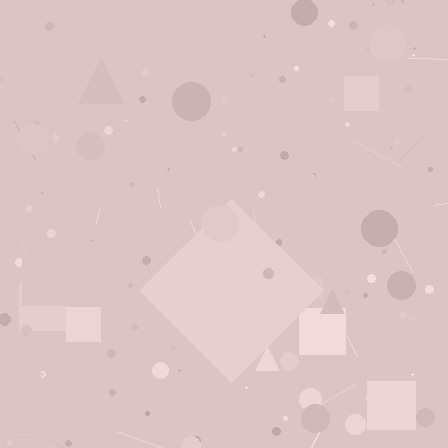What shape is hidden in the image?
A diamond is hidden in the image.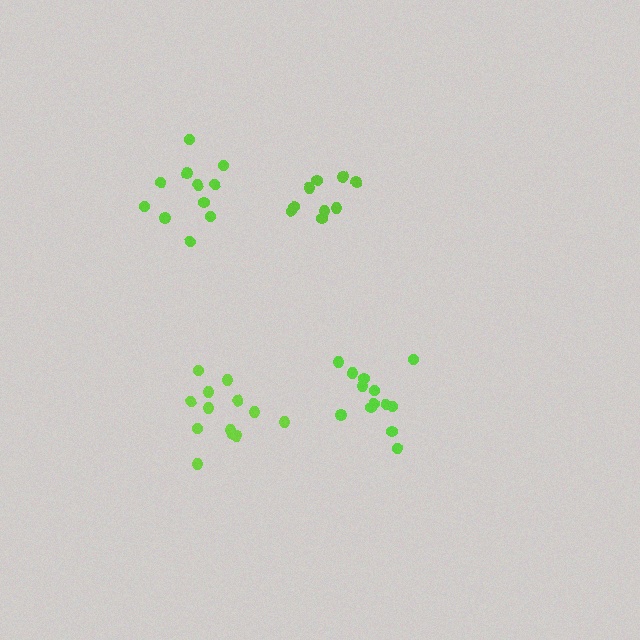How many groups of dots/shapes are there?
There are 4 groups.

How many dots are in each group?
Group 1: 11 dots, Group 2: 13 dots, Group 3: 13 dots, Group 4: 9 dots (46 total).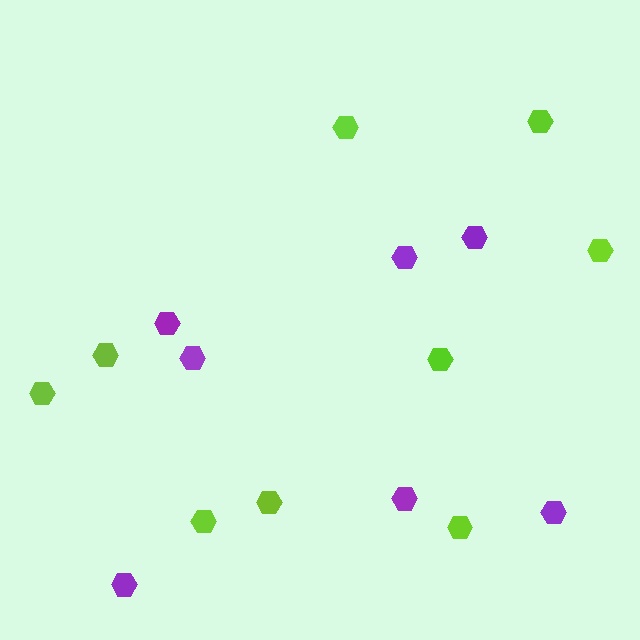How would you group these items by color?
There are 2 groups: one group of lime hexagons (9) and one group of purple hexagons (7).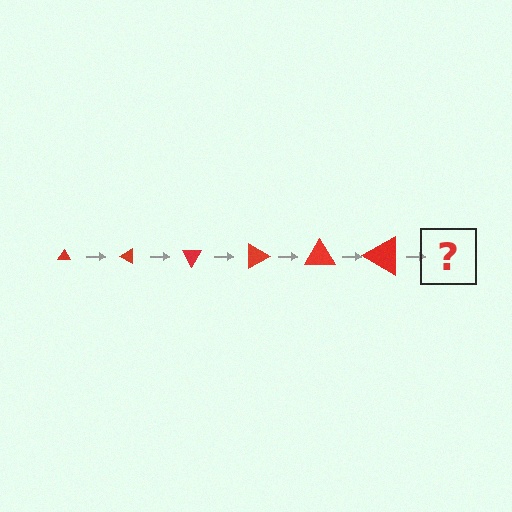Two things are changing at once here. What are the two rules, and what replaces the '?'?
The two rules are that the triangle grows larger each step and it rotates 30 degrees each step. The '?' should be a triangle, larger than the previous one and rotated 180 degrees from the start.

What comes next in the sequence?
The next element should be a triangle, larger than the previous one and rotated 180 degrees from the start.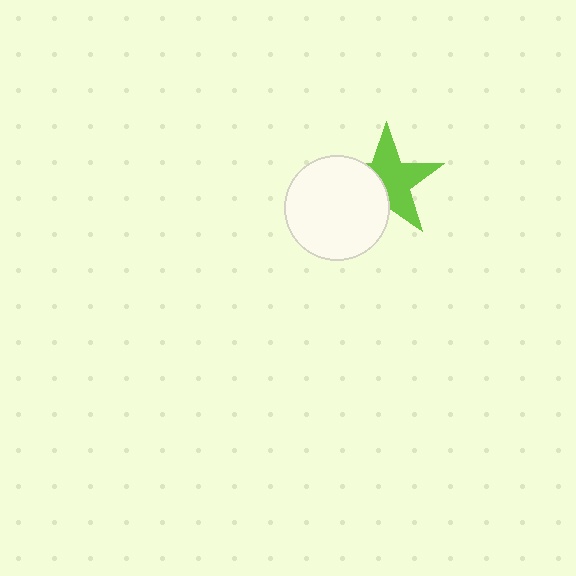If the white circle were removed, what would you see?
You would see the complete lime star.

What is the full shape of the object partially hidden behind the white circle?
The partially hidden object is a lime star.